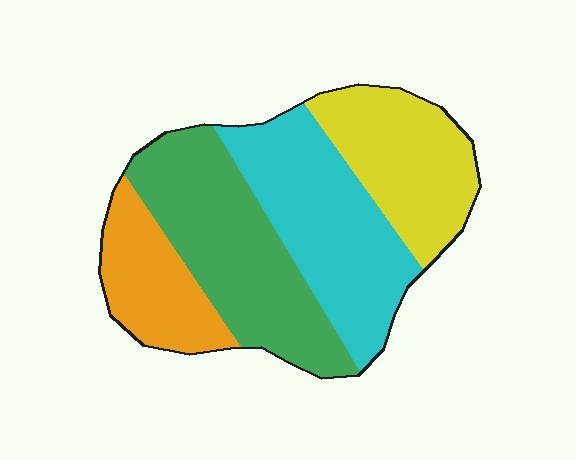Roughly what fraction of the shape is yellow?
Yellow takes up about one quarter (1/4) of the shape.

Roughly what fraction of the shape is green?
Green takes up between a quarter and a half of the shape.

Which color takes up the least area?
Orange, at roughly 15%.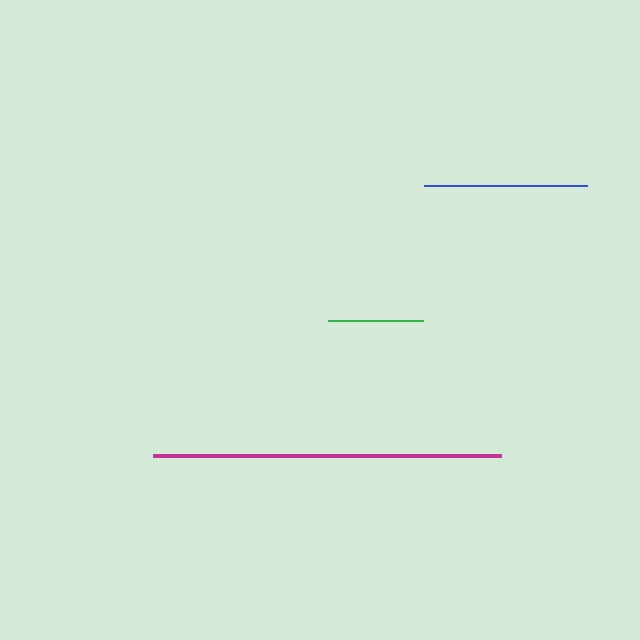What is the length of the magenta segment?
The magenta segment is approximately 348 pixels long.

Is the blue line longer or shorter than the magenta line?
The magenta line is longer than the blue line.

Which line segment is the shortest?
The green line is the shortest at approximately 95 pixels.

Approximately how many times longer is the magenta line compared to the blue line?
The magenta line is approximately 2.1 times the length of the blue line.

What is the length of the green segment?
The green segment is approximately 95 pixels long.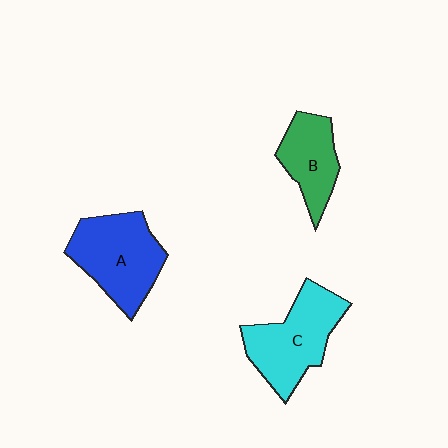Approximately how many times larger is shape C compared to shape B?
Approximately 1.5 times.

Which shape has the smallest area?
Shape B (green).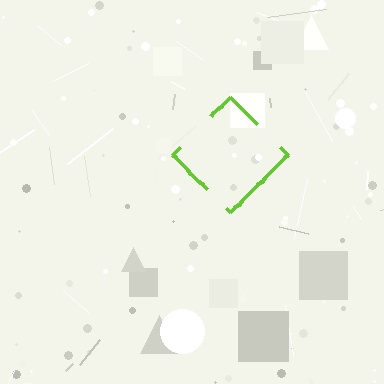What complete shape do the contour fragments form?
The contour fragments form a diamond.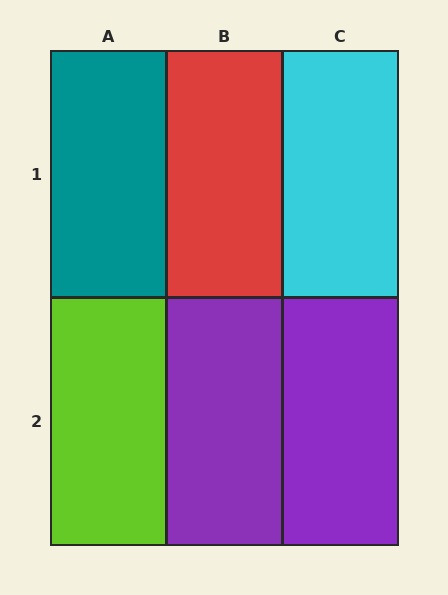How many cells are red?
1 cell is red.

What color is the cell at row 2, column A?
Lime.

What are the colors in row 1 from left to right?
Teal, red, cyan.